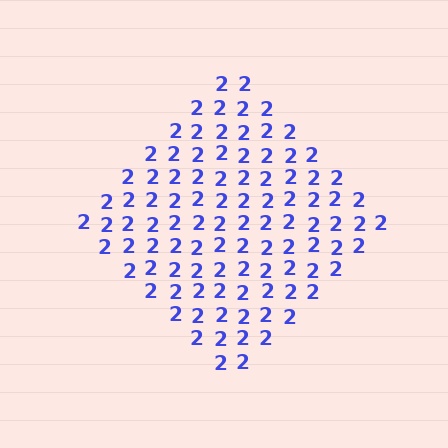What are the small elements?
The small elements are digit 2's.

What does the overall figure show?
The overall figure shows a diamond.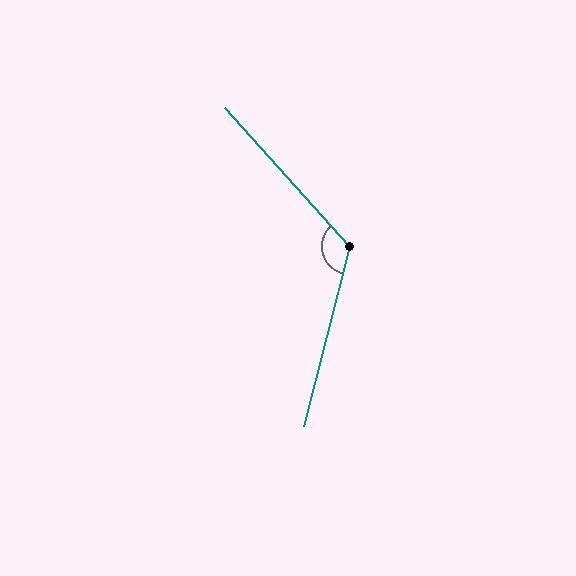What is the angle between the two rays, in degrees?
Approximately 124 degrees.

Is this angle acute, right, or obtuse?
It is obtuse.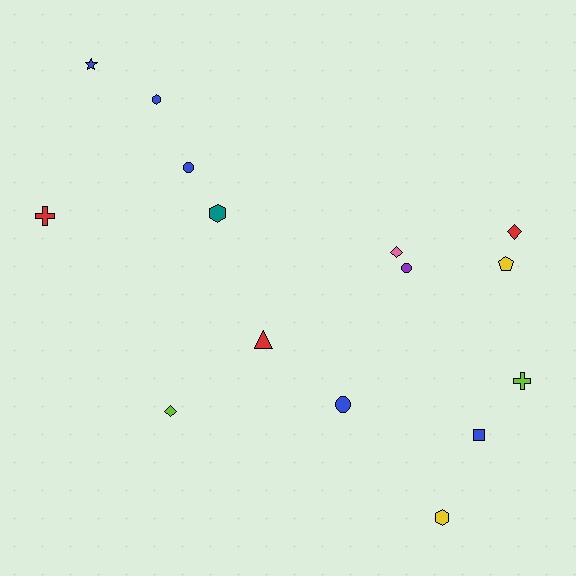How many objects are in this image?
There are 15 objects.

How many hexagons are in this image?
There are 3 hexagons.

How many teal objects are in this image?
There is 1 teal object.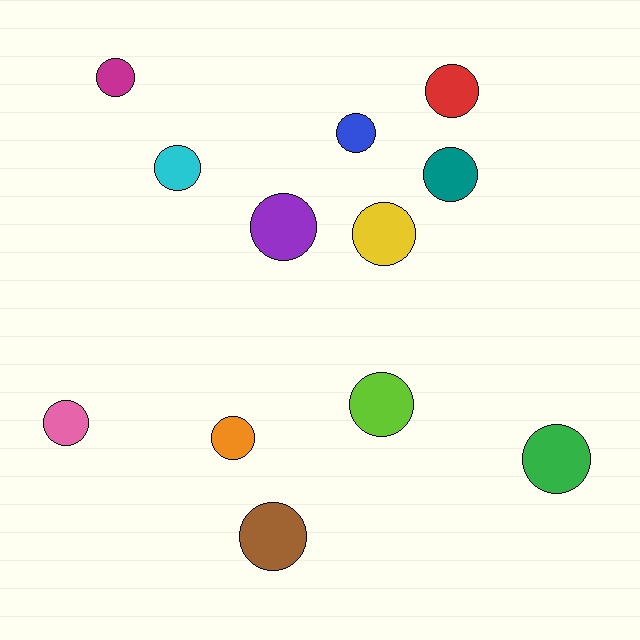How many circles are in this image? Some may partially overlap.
There are 12 circles.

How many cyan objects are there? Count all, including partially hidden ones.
There is 1 cyan object.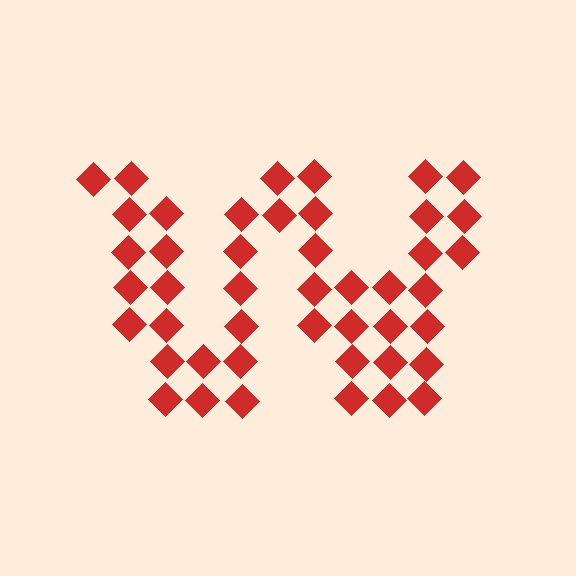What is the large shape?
The large shape is the letter W.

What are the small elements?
The small elements are diamonds.